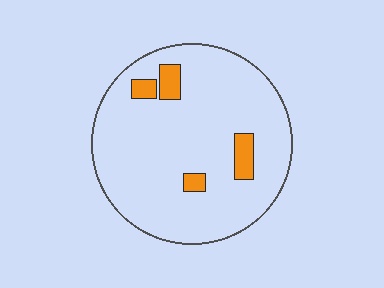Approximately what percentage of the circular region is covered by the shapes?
Approximately 10%.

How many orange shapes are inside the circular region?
4.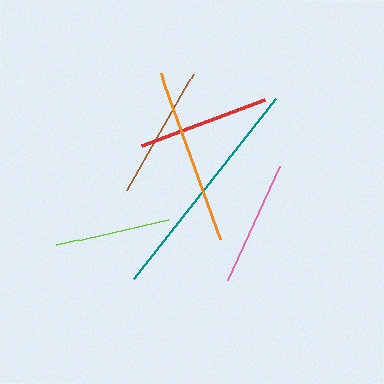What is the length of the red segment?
The red segment is approximately 131 pixels long.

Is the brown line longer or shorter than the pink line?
The brown line is longer than the pink line.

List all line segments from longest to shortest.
From longest to shortest: teal, orange, brown, red, pink, lime.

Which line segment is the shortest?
The lime line is the shortest at approximately 115 pixels.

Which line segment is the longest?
The teal line is the longest at approximately 229 pixels.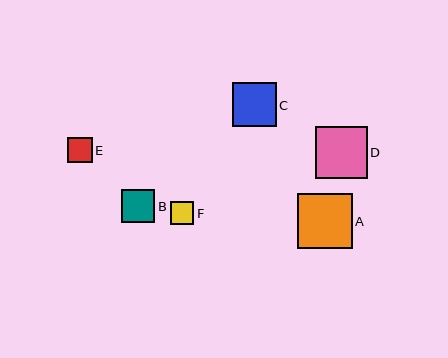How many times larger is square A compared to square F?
Square A is approximately 2.4 times the size of square F.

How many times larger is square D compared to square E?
Square D is approximately 2.1 times the size of square E.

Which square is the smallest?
Square F is the smallest with a size of approximately 23 pixels.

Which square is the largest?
Square A is the largest with a size of approximately 55 pixels.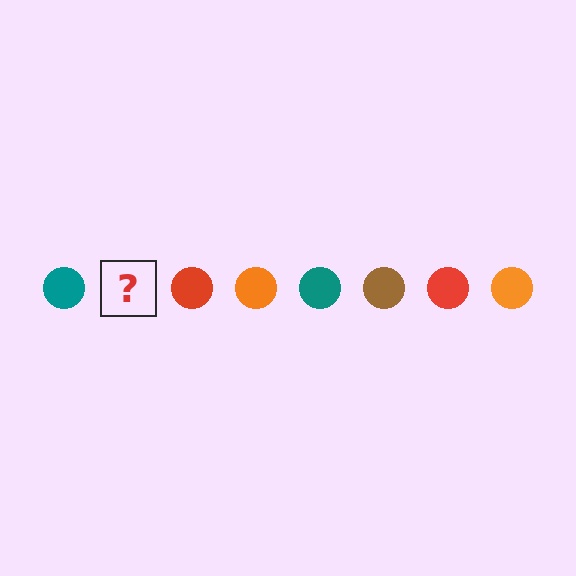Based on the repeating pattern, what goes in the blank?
The blank should be a brown circle.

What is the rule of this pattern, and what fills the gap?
The rule is that the pattern cycles through teal, brown, red, orange circles. The gap should be filled with a brown circle.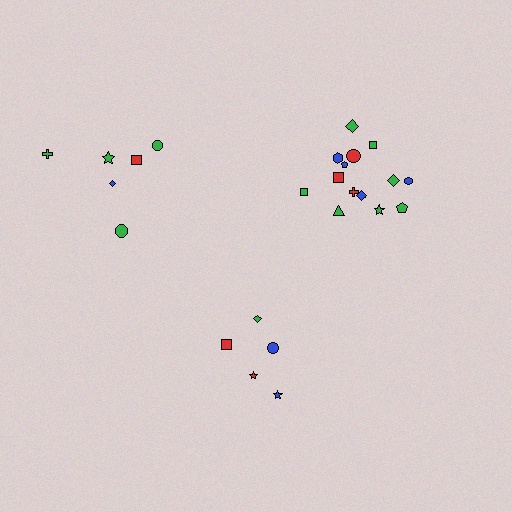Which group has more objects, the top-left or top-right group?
The top-right group.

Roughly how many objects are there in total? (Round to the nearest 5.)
Roughly 25 objects in total.